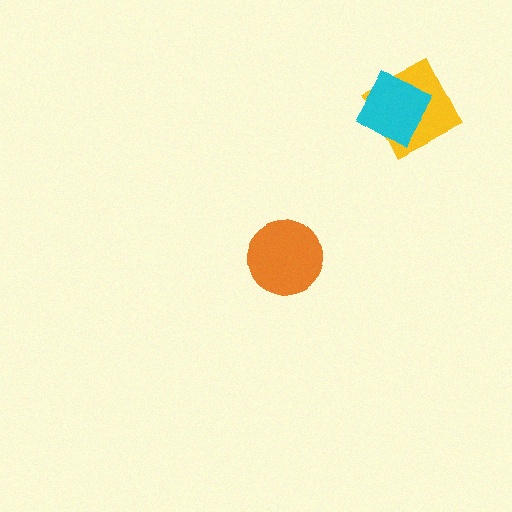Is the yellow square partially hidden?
Yes, it is partially covered by another shape.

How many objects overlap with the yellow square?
1 object overlaps with the yellow square.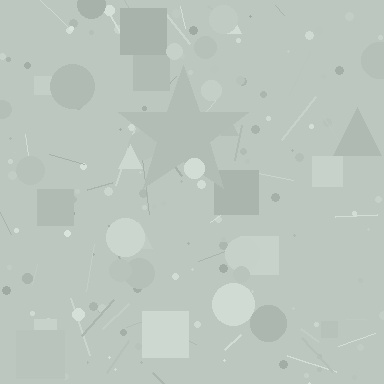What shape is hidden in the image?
A star is hidden in the image.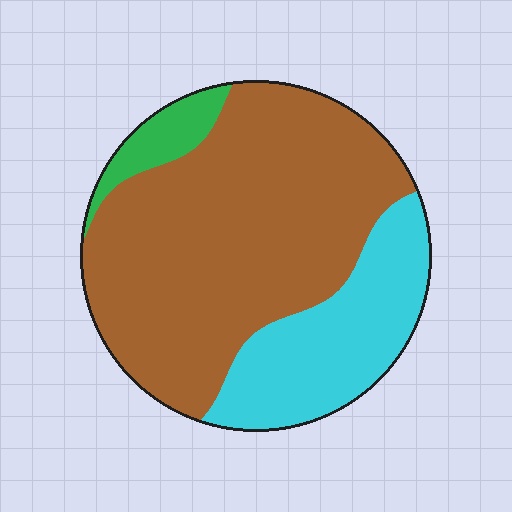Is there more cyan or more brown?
Brown.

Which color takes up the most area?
Brown, at roughly 65%.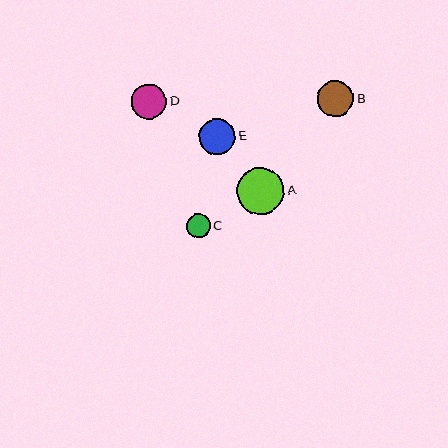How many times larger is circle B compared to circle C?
Circle B is approximately 1.5 times the size of circle C.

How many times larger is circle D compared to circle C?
Circle D is approximately 1.5 times the size of circle C.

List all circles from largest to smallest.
From largest to smallest: A, E, B, D, C.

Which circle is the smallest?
Circle C is the smallest with a size of approximately 24 pixels.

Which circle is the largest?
Circle A is the largest with a size of approximately 47 pixels.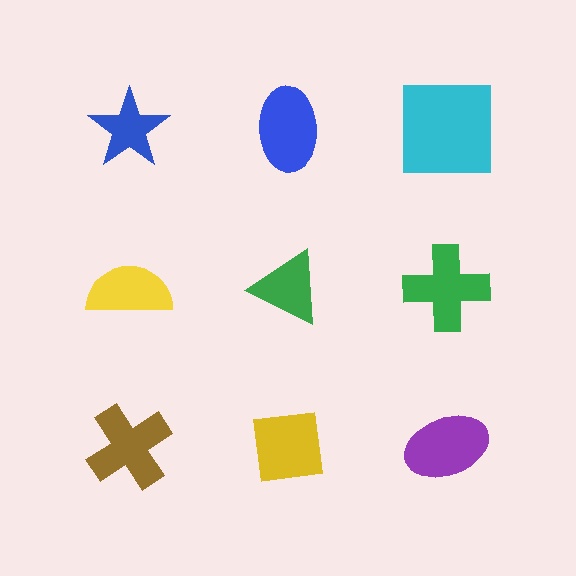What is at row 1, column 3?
A cyan square.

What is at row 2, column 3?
A green cross.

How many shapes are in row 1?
3 shapes.